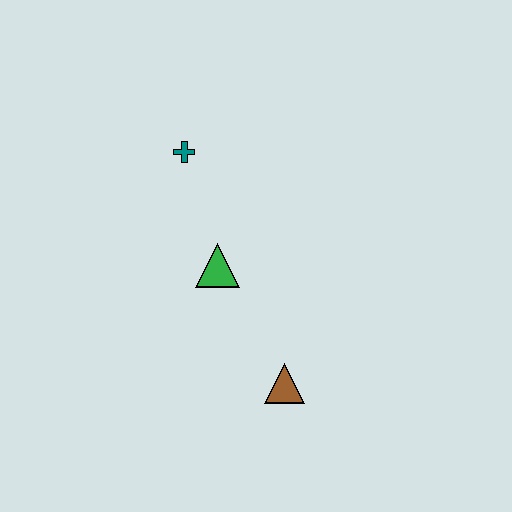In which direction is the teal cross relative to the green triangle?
The teal cross is above the green triangle.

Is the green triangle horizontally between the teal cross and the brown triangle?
Yes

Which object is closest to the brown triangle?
The green triangle is closest to the brown triangle.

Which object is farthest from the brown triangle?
The teal cross is farthest from the brown triangle.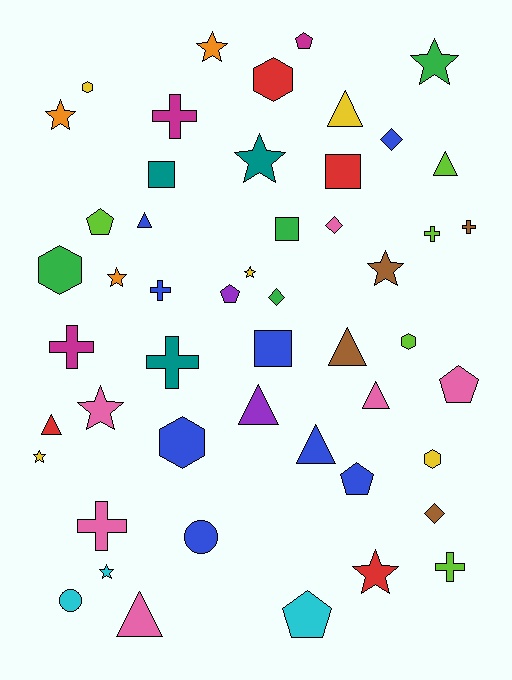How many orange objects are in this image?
There are 3 orange objects.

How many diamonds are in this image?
There are 4 diamonds.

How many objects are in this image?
There are 50 objects.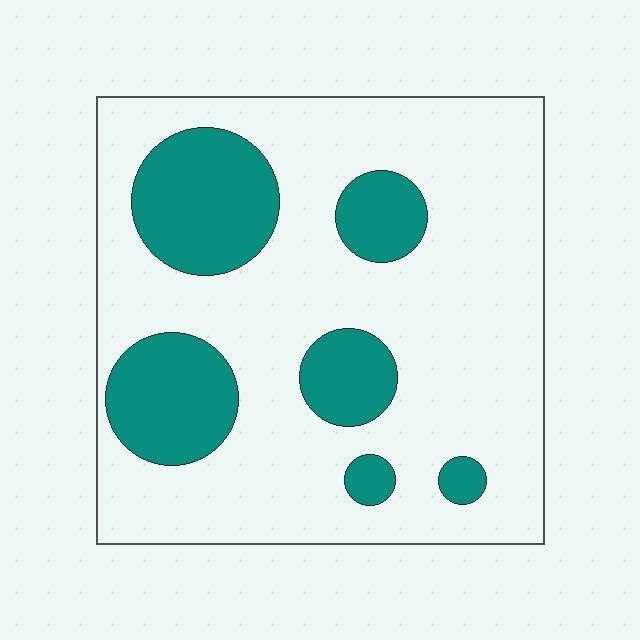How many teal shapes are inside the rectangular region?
6.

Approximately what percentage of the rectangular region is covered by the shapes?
Approximately 25%.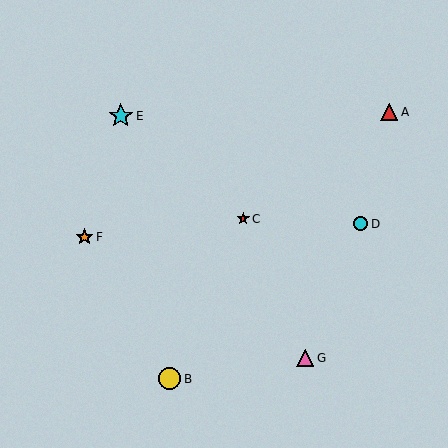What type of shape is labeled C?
Shape C is a red star.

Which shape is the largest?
The cyan star (labeled E) is the largest.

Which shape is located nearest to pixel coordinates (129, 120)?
The cyan star (labeled E) at (121, 116) is nearest to that location.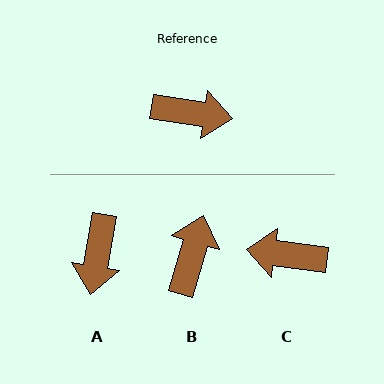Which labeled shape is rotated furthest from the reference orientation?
C, about 179 degrees away.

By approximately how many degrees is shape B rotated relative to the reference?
Approximately 82 degrees counter-clockwise.